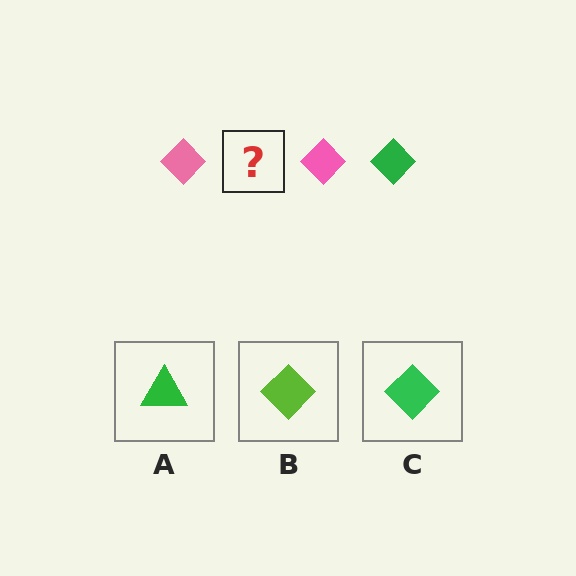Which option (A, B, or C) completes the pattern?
C.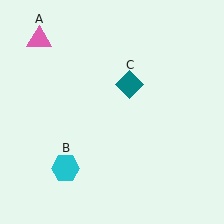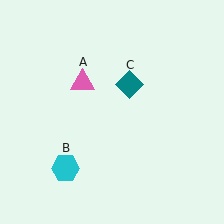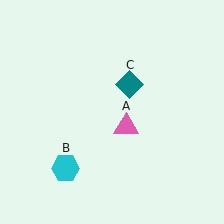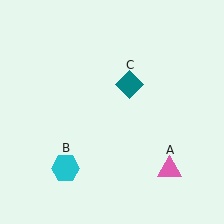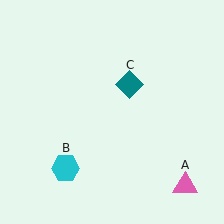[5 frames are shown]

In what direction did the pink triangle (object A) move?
The pink triangle (object A) moved down and to the right.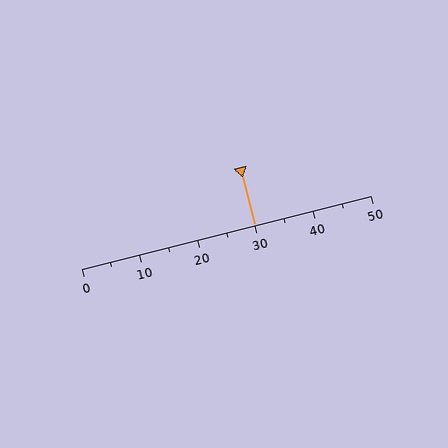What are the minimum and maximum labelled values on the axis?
The axis runs from 0 to 50.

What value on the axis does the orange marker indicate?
The marker indicates approximately 30.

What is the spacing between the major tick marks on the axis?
The major ticks are spaced 10 apart.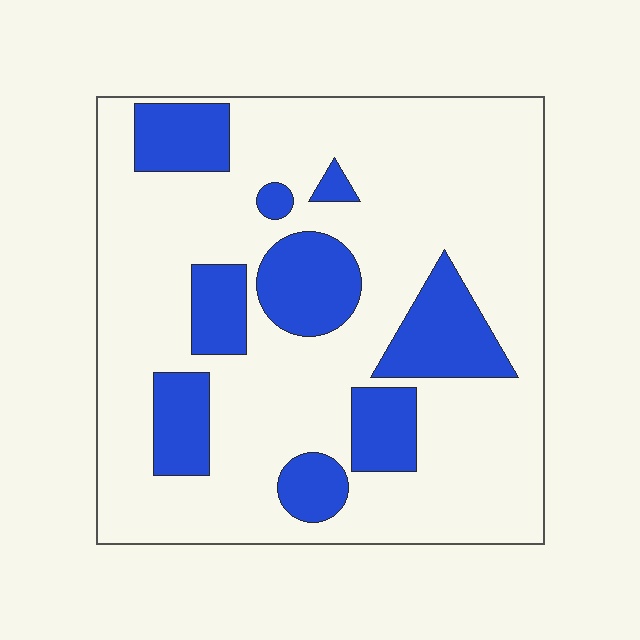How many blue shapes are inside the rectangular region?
9.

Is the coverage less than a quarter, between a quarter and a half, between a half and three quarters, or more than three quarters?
Less than a quarter.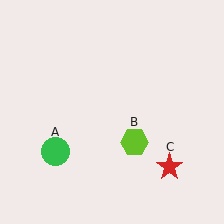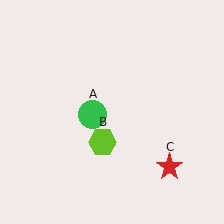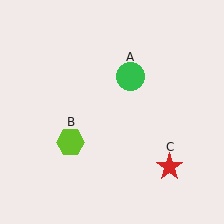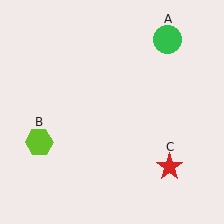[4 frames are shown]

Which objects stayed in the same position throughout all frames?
Red star (object C) remained stationary.